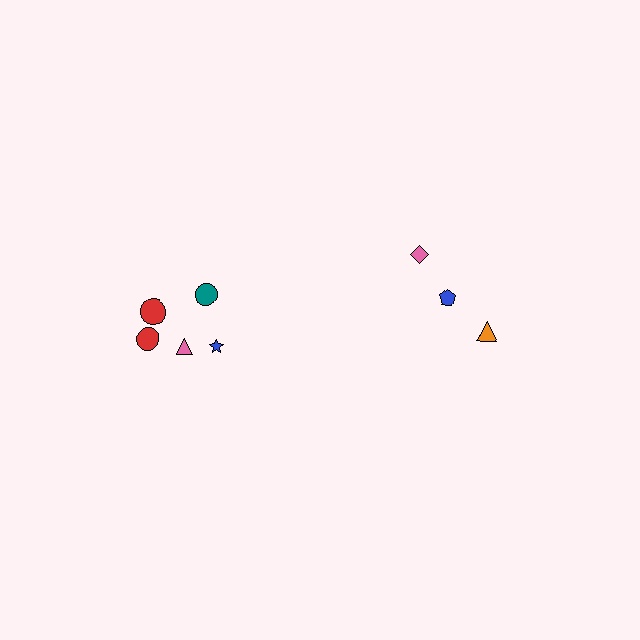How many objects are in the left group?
There are 5 objects.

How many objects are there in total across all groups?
There are 8 objects.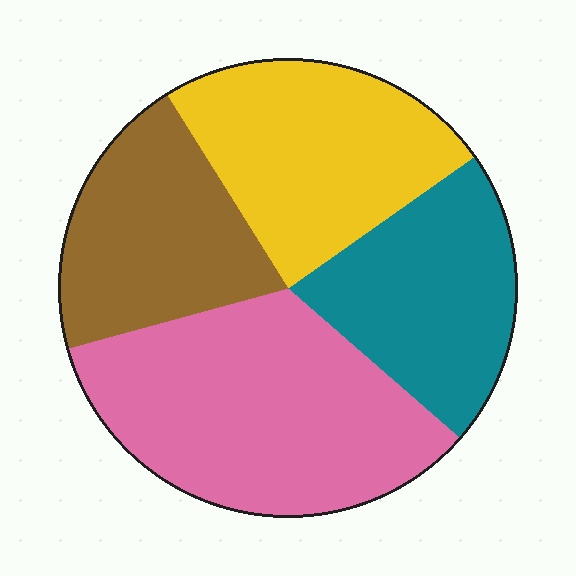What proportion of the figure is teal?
Teal takes up about one fifth (1/5) of the figure.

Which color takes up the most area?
Pink, at roughly 35%.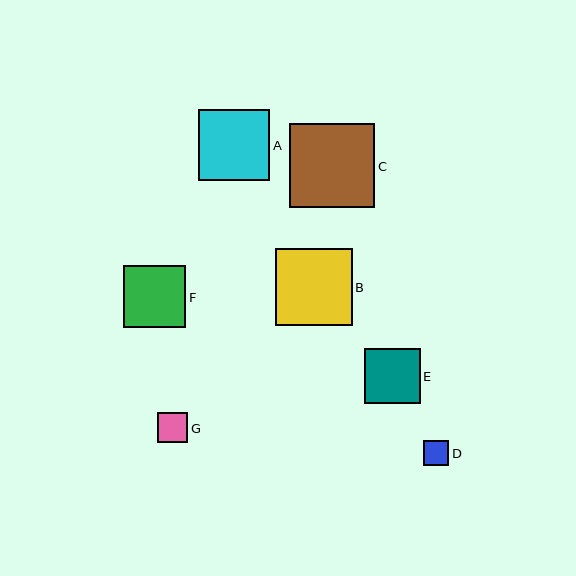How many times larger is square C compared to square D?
Square C is approximately 3.4 times the size of square D.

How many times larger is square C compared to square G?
Square C is approximately 2.8 times the size of square G.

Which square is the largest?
Square C is the largest with a size of approximately 85 pixels.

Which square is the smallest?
Square D is the smallest with a size of approximately 25 pixels.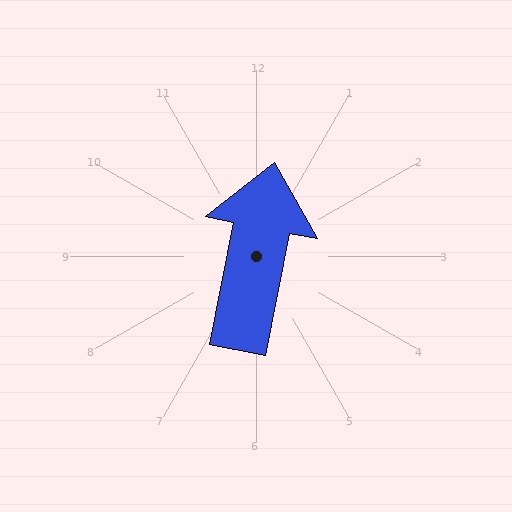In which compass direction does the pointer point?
North.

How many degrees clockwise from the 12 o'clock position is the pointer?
Approximately 11 degrees.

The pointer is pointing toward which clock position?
Roughly 12 o'clock.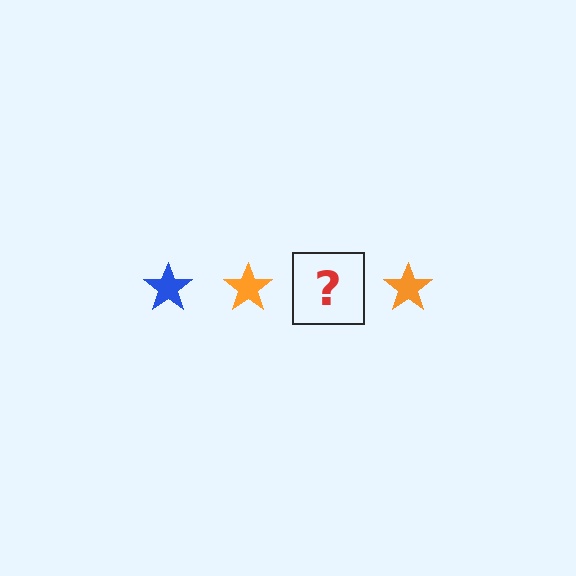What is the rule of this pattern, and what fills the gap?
The rule is that the pattern cycles through blue, orange stars. The gap should be filled with a blue star.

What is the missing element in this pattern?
The missing element is a blue star.